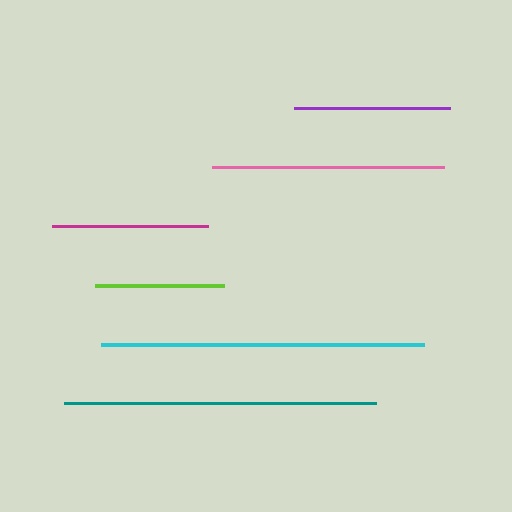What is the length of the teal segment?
The teal segment is approximately 313 pixels long.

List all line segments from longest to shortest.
From longest to shortest: cyan, teal, pink, purple, magenta, lime.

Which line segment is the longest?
The cyan line is the longest at approximately 322 pixels.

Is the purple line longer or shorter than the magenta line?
The purple line is longer than the magenta line.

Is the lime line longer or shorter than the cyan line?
The cyan line is longer than the lime line.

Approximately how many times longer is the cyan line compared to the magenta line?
The cyan line is approximately 2.1 times the length of the magenta line.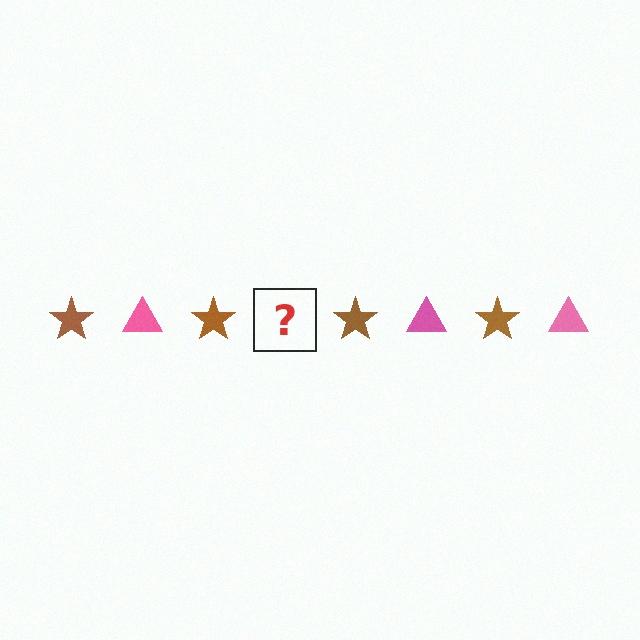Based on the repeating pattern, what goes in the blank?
The blank should be a pink triangle.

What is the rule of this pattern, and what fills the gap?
The rule is that the pattern alternates between brown star and pink triangle. The gap should be filled with a pink triangle.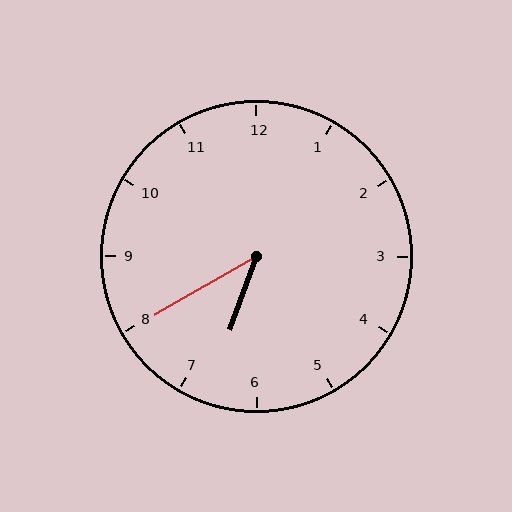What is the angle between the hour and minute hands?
Approximately 40 degrees.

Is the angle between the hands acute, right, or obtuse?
It is acute.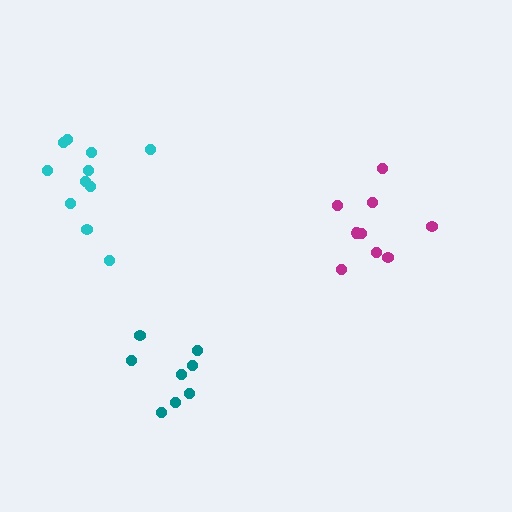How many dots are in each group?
Group 1: 9 dots, Group 2: 11 dots, Group 3: 8 dots (28 total).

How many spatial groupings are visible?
There are 3 spatial groupings.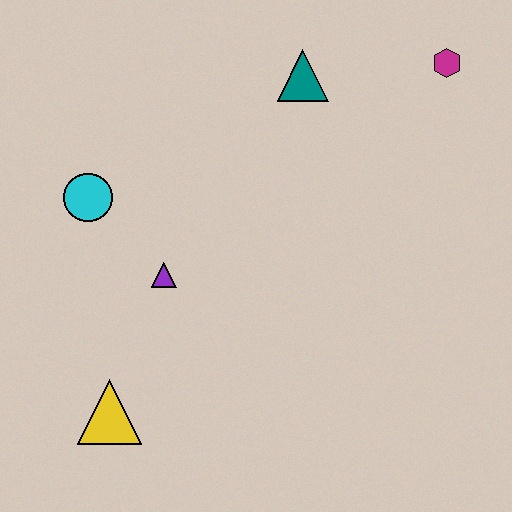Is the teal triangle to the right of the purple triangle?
Yes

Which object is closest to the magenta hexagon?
The teal triangle is closest to the magenta hexagon.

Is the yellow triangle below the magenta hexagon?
Yes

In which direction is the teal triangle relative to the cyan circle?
The teal triangle is to the right of the cyan circle.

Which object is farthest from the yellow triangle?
The magenta hexagon is farthest from the yellow triangle.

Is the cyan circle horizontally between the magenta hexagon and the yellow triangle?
No